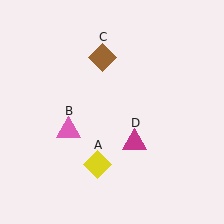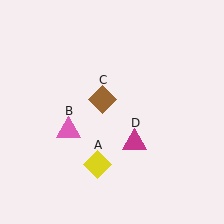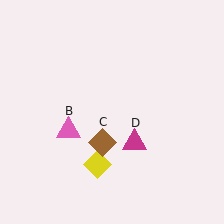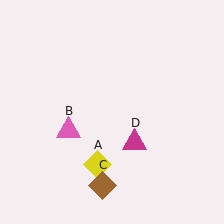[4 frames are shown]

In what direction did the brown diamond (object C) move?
The brown diamond (object C) moved down.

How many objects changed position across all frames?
1 object changed position: brown diamond (object C).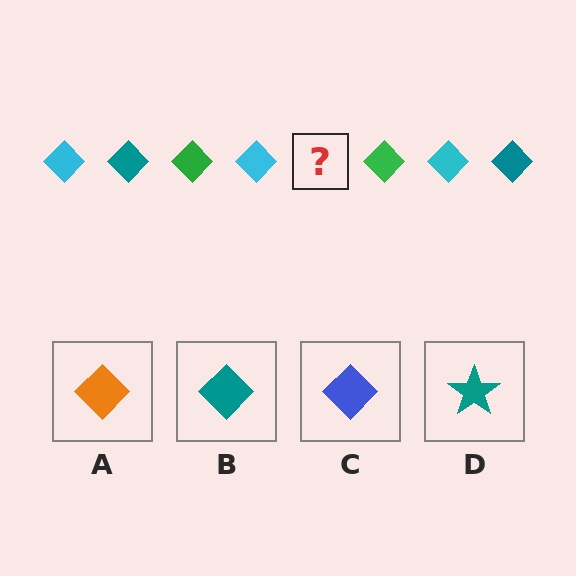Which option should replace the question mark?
Option B.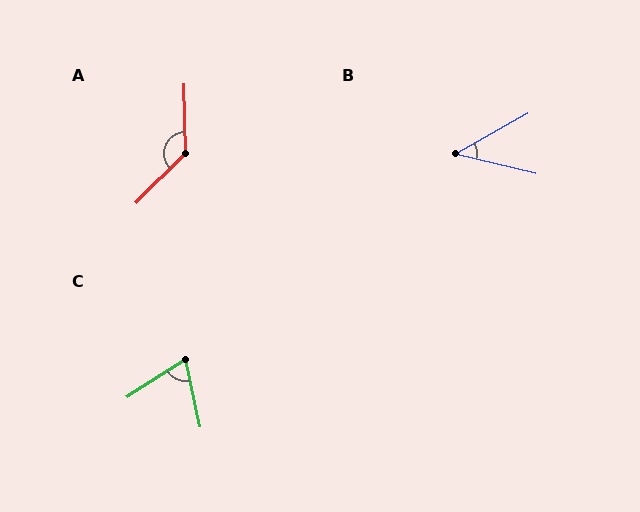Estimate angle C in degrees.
Approximately 69 degrees.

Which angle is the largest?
A, at approximately 134 degrees.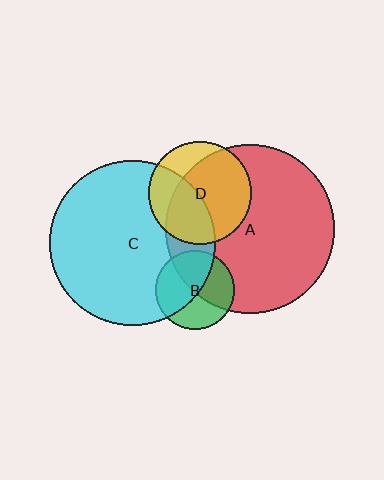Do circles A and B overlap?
Yes.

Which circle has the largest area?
Circle A (red).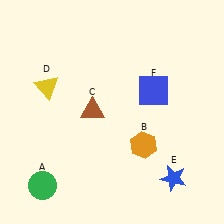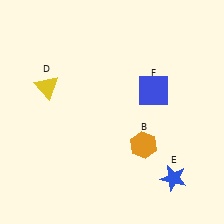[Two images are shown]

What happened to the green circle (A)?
The green circle (A) was removed in Image 2. It was in the bottom-left area of Image 1.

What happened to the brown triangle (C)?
The brown triangle (C) was removed in Image 2. It was in the top-left area of Image 1.